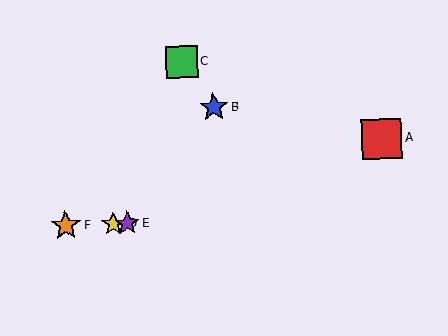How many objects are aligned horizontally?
3 objects (D, E, F) are aligned horizontally.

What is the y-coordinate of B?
Object B is at y≈107.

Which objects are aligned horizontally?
Objects D, E, F are aligned horizontally.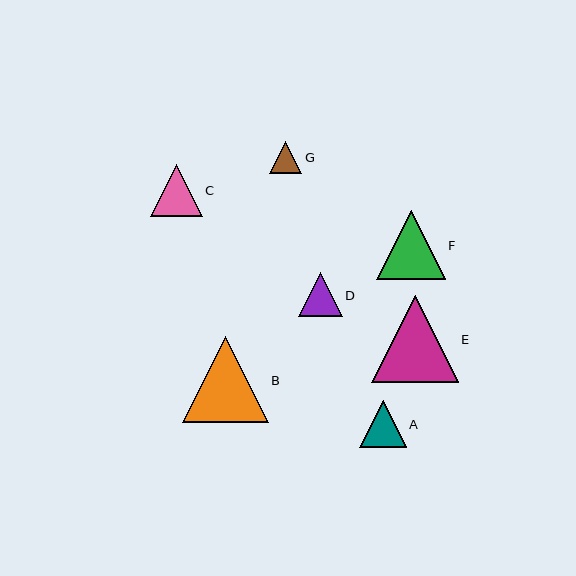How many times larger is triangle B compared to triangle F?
Triangle B is approximately 1.3 times the size of triangle F.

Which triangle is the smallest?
Triangle G is the smallest with a size of approximately 32 pixels.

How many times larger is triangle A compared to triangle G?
Triangle A is approximately 1.4 times the size of triangle G.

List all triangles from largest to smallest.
From largest to smallest: E, B, F, C, A, D, G.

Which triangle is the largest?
Triangle E is the largest with a size of approximately 86 pixels.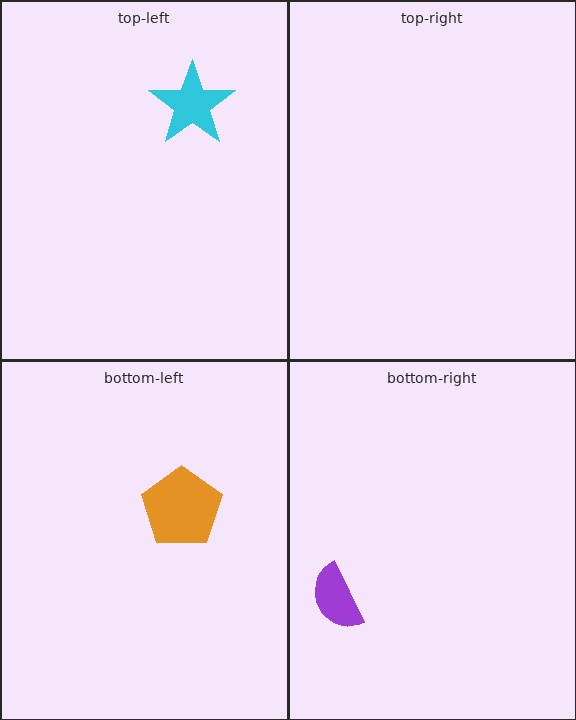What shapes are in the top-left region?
The cyan star.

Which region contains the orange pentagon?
The bottom-left region.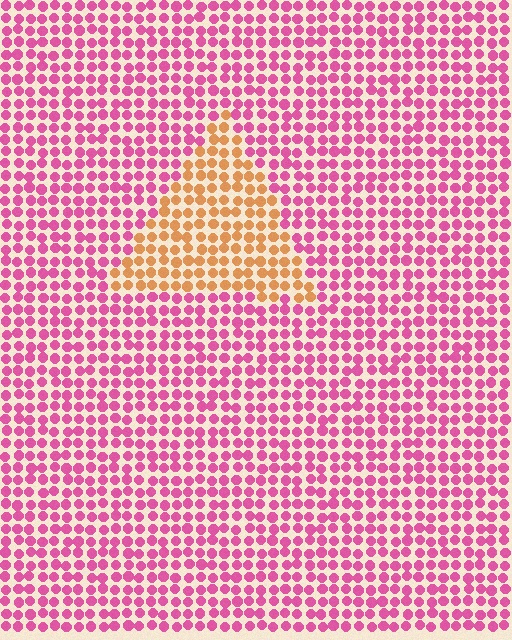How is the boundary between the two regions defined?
The boundary is defined purely by a slight shift in hue (about 61 degrees). Spacing, size, and orientation are identical on both sides.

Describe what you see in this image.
The image is filled with small pink elements in a uniform arrangement. A triangle-shaped region is visible where the elements are tinted to a slightly different hue, forming a subtle color boundary.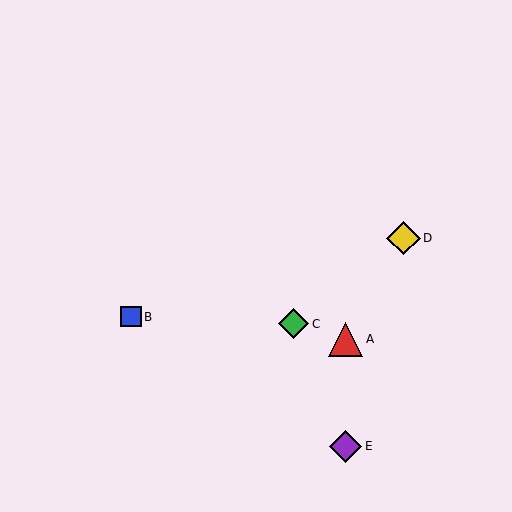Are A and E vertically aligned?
Yes, both are at x≈346.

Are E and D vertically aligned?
No, E is at x≈346 and D is at x≈404.